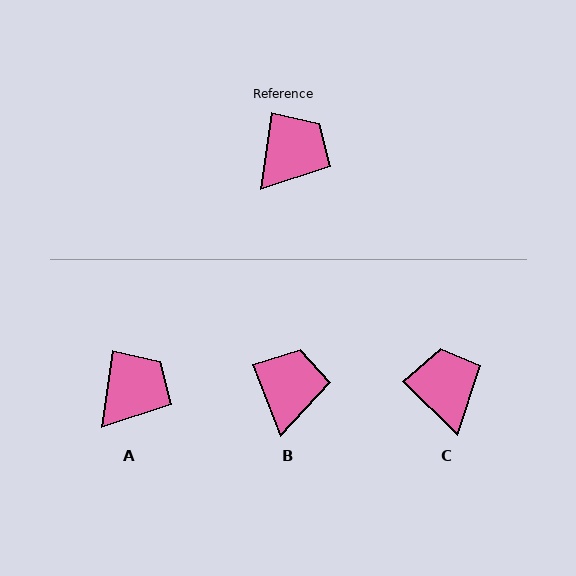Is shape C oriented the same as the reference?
No, it is off by about 53 degrees.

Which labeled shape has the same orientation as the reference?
A.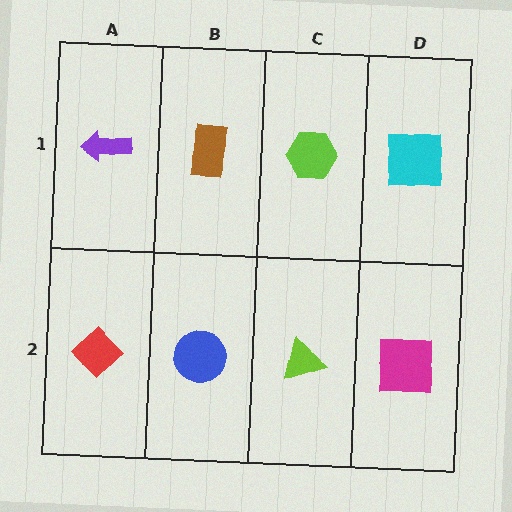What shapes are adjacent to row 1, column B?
A blue circle (row 2, column B), a purple arrow (row 1, column A), a lime hexagon (row 1, column C).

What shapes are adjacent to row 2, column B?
A brown rectangle (row 1, column B), a red diamond (row 2, column A), a lime triangle (row 2, column C).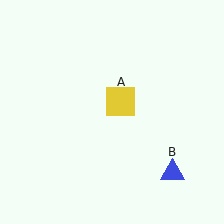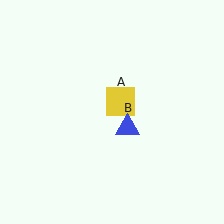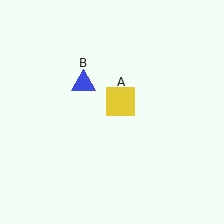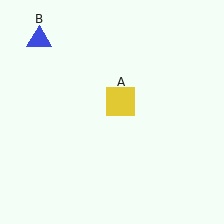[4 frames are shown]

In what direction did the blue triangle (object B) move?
The blue triangle (object B) moved up and to the left.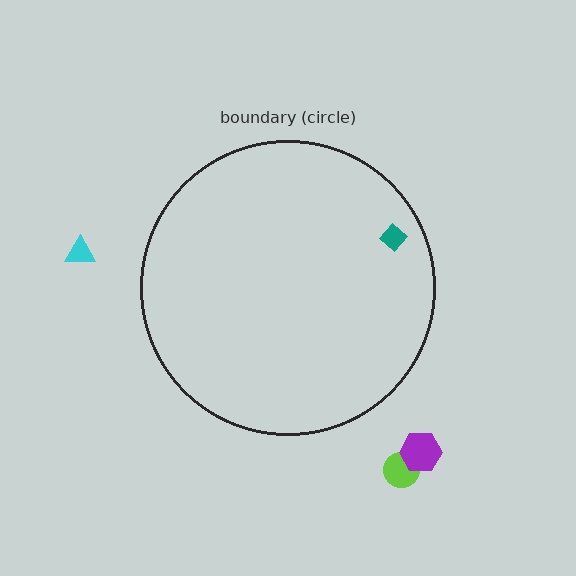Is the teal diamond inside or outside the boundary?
Inside.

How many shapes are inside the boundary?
1 inside, 3 outside.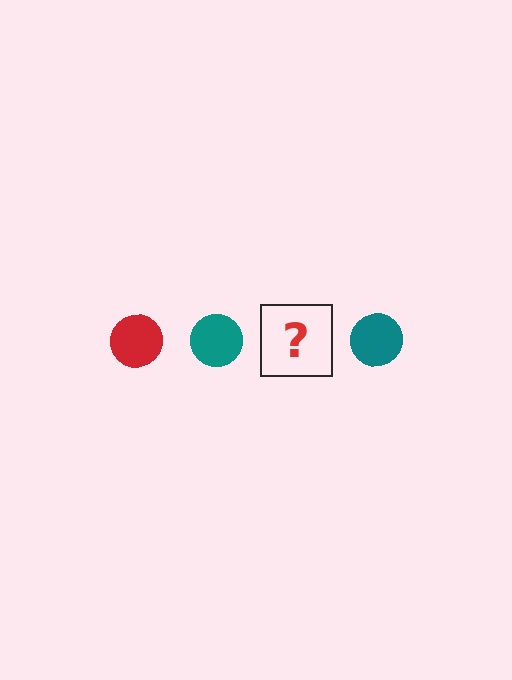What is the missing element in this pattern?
The missing element is a red circle.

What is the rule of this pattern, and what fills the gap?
The rule is that the pattern cycles through red, teal circles. The gap should be filled with a red circle.